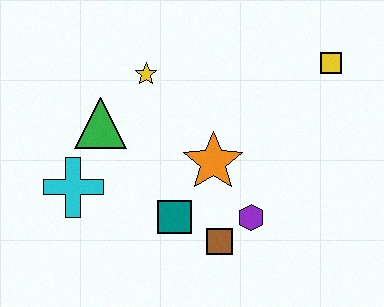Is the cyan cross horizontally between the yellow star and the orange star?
No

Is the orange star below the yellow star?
Yes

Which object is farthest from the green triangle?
The yellow square is farthest from the green triangle.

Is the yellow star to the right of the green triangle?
Yes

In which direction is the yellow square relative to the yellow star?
The yellow square is to the right of the yellow star.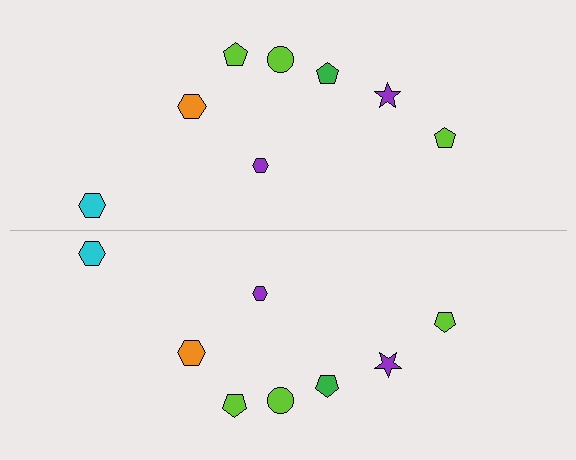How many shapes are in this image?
There are 16 shapes in this image.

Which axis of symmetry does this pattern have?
The pattern has a horizontal axis of symmetry running through the center of the image.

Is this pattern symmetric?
Yes, this pattern has bilateral (reflection) symmetry.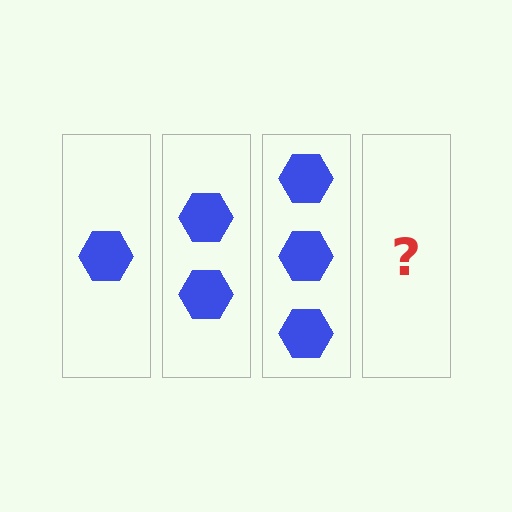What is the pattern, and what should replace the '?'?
The pattern is that each step adds one more hexagon. The '?' should be 4 hexagons.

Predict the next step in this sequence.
The next step is 4 hexagons.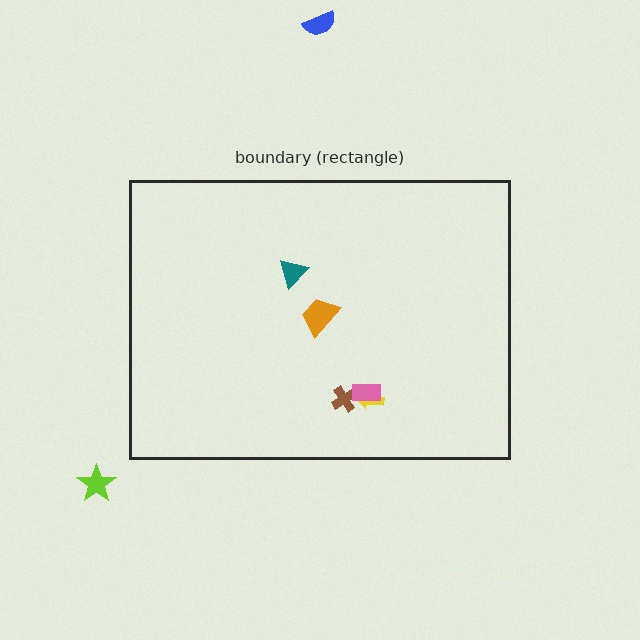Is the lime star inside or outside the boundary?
Outside.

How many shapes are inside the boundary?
5 inside, 2 outside.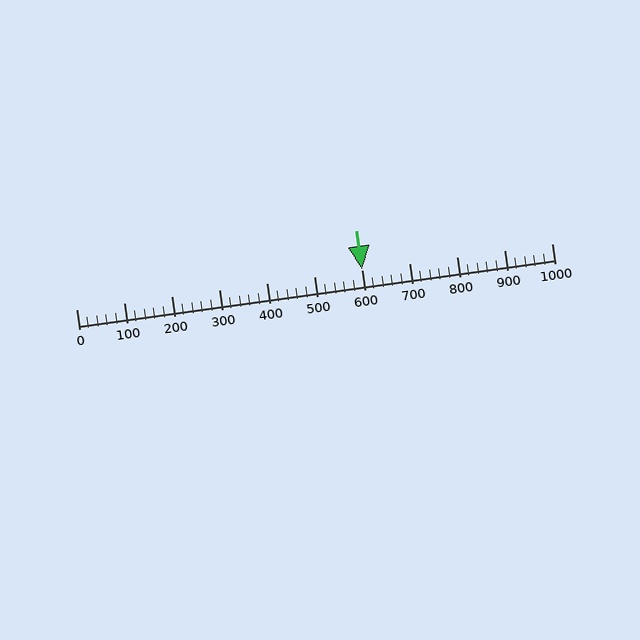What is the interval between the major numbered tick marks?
The major tick marks are spaced 100 units apart.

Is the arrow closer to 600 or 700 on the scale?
The arrow is closer to 600.